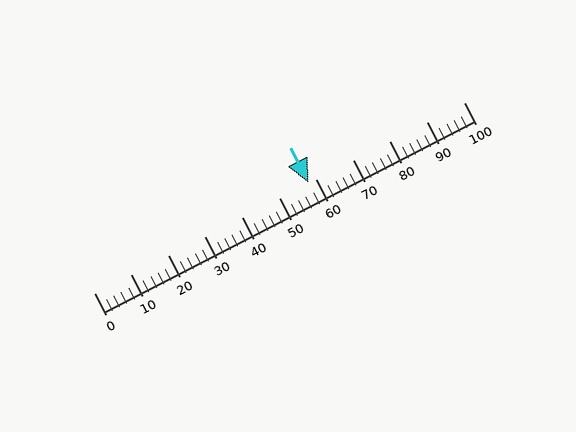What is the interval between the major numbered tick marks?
The major tick marks are spaced 10 units apart.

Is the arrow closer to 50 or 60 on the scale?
The arrow is closer to 60.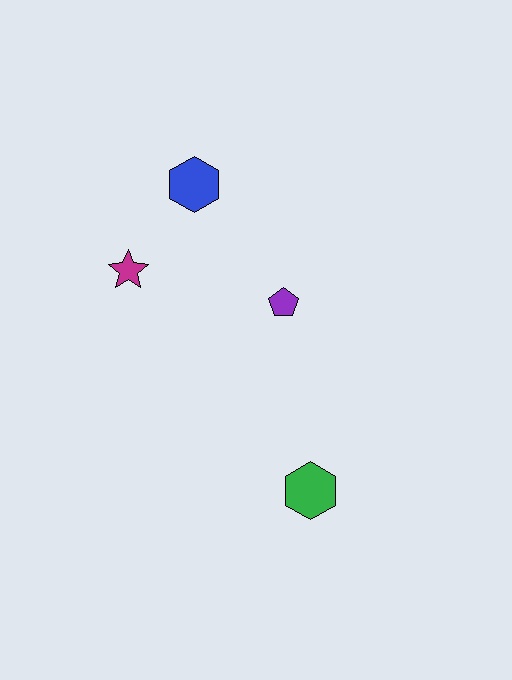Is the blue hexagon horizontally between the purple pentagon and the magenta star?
Yes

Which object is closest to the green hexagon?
The purple pentagon is closest to the green hexagon.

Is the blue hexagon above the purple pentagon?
Yes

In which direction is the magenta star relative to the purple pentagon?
The magenta star is to the left of the purple pentagon.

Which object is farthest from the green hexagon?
The blue hexagon is farthest from the green hexagon.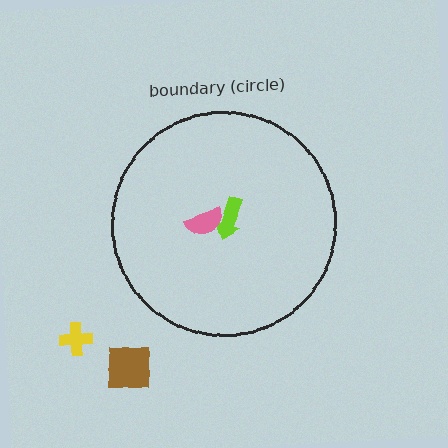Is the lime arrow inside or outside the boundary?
Inside.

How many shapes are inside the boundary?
2 inside, 2 outside.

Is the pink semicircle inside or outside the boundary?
Inside.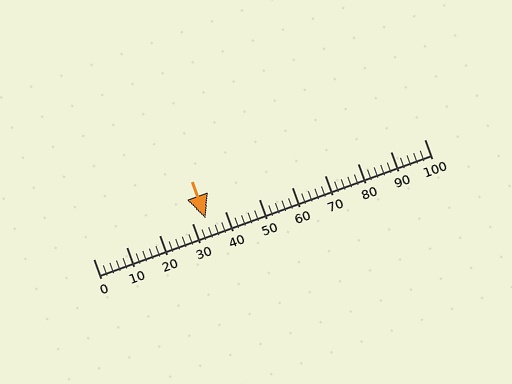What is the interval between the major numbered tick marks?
The major tick marks are spaced 10 units apart.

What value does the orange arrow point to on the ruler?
The orange arrow points to approximately 34.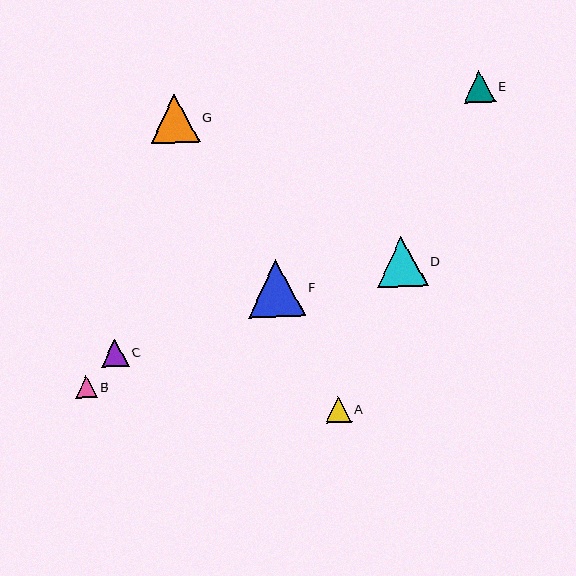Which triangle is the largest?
Triangle F is the largest with a size of approximately 57 pixels.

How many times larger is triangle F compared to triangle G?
Triangle F is approximately 1.2 times the size of triangle G.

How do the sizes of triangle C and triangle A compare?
Triangle C and triangle A are approximately the same size.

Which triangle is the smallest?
Triangle B is the smallest with a size of approximately 21 pixels.